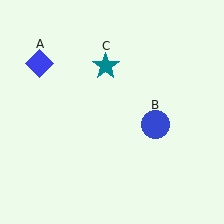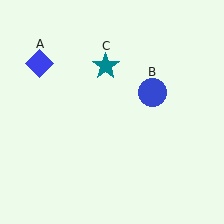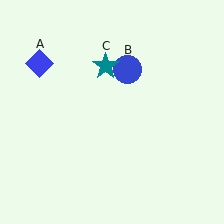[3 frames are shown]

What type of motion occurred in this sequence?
The blue circle (object B) rotated counterclockwise around the center of the scene.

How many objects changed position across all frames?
1 object changed position: blue circle (object B).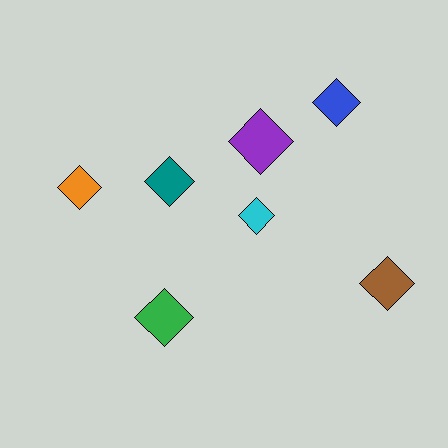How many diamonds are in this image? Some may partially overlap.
There are 7 diamonds.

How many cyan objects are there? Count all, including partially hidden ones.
There is 1 cyan object.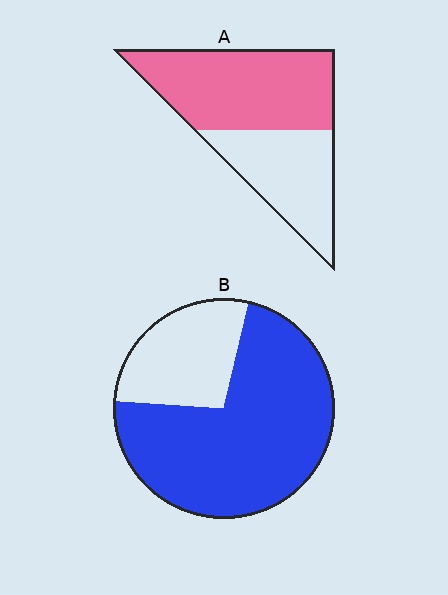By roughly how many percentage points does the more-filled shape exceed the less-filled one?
By roughly 15 percentage points (B over A).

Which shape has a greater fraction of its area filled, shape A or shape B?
Shape B.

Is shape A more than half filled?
Yes.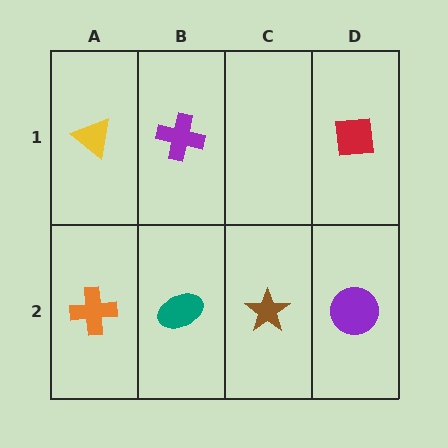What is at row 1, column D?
A red square.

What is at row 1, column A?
A yellow triangle.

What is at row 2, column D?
A purple circle.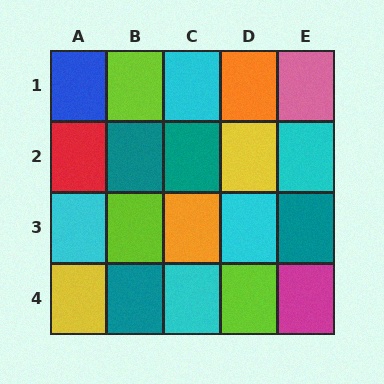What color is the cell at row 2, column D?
Yellow.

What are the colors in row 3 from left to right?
Cyan, lime, orange, cyan, teal.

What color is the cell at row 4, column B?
Teal.